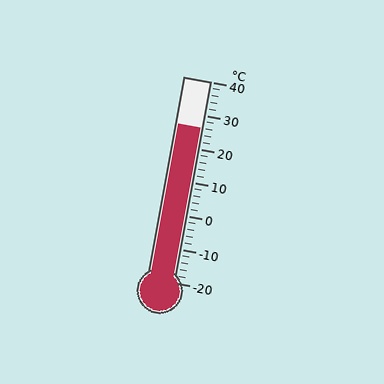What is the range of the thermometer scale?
The thermometer scale ranges from -20°C to 40°C.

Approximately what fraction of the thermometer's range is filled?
The thermometer is filled to approximately 75% of its range.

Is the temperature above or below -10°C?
The temperature is above -10°C.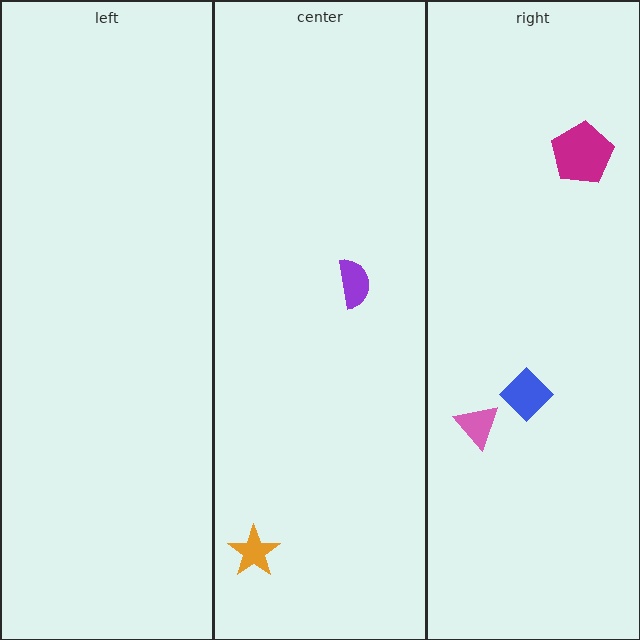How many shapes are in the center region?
2.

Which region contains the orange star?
The center region.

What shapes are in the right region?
The blue diamond, the pink triangle, the magenta pentagon.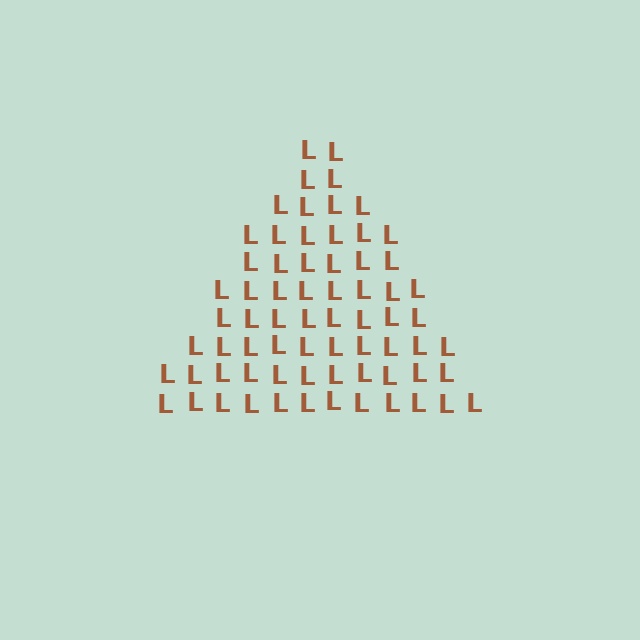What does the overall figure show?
The overall figure shows a triangle.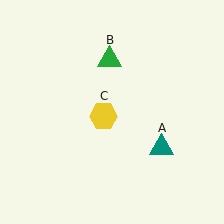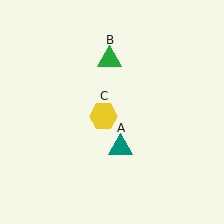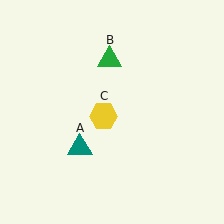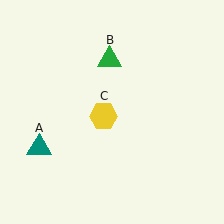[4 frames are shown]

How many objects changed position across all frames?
1 object changed position: teal triangle (object A).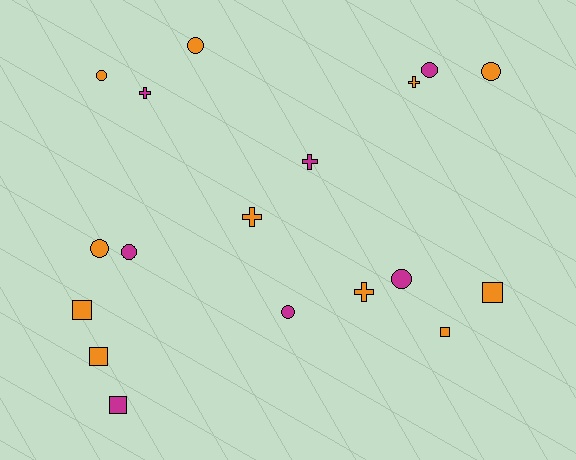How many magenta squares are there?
There is 1 magenta square.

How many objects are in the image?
There are 18 objects.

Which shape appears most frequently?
Circle, with 8 objects.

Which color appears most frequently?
Orange, with 11 objects.